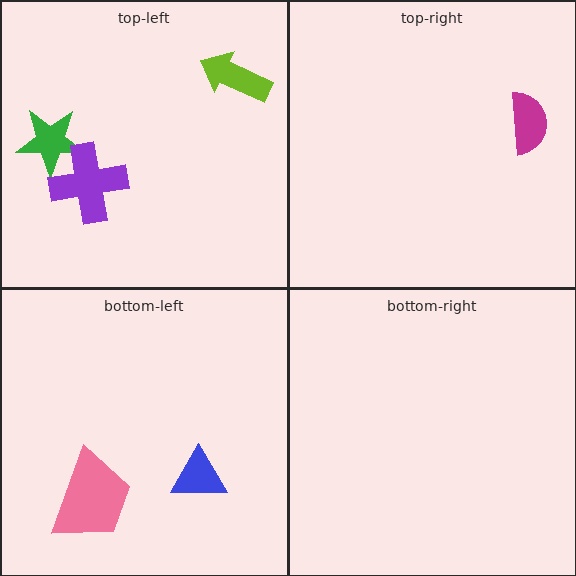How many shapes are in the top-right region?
1.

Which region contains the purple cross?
The top-left region.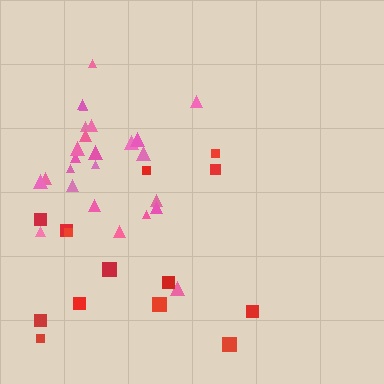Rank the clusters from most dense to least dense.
pink, red.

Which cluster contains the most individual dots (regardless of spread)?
Pink (25).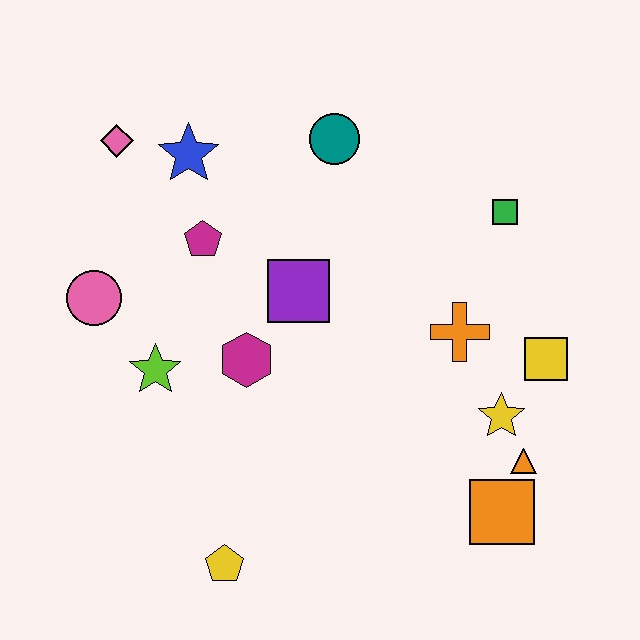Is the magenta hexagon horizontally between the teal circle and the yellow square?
No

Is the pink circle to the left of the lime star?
Yes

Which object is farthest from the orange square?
The pink diamond is farthest from the orange square.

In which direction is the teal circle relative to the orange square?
The teal circle is above the orange square.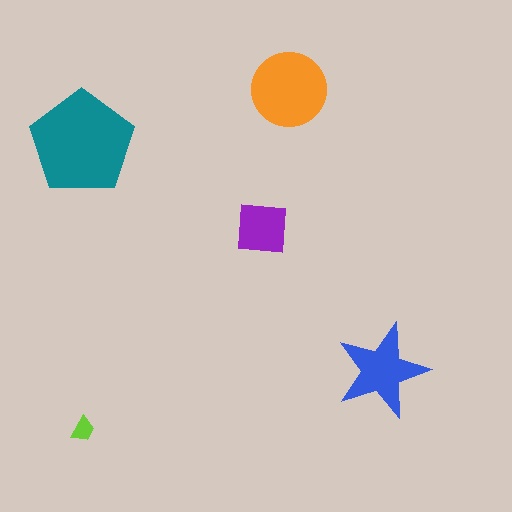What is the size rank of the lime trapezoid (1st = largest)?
5th.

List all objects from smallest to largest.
The lime trapezoid, the purple square, the blue star, the orange circle, the teal pentagon.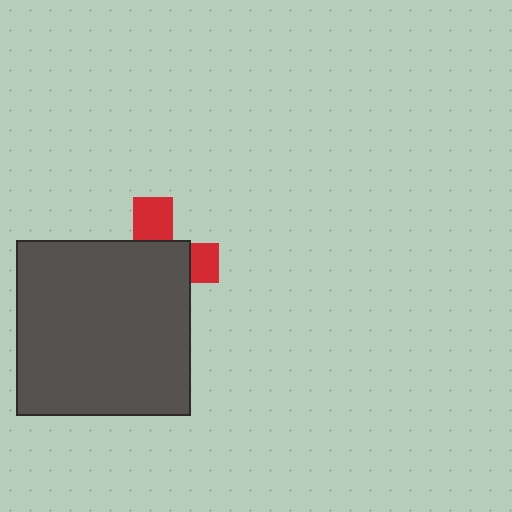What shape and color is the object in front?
The object in front is a dark gray square.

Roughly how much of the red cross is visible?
A small part of it is visible (roughly 31%).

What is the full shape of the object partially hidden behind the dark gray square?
The partially hidden object is a red cross.